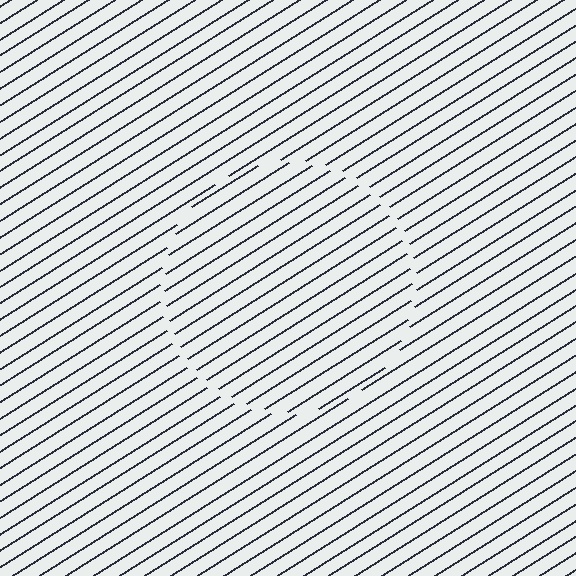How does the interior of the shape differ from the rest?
The interior of the shape contains the same grating, shifted by half a period — the contour is defined by the phase discontinuity where line-ends from the inner and outer gratings abut.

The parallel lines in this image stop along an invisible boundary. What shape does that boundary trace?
An illusory circle. The interior of the shape contains the same grating, shifted by half a period — the contour is defined by the phase discontinuity where line-ends from the inner and outer gratings abut.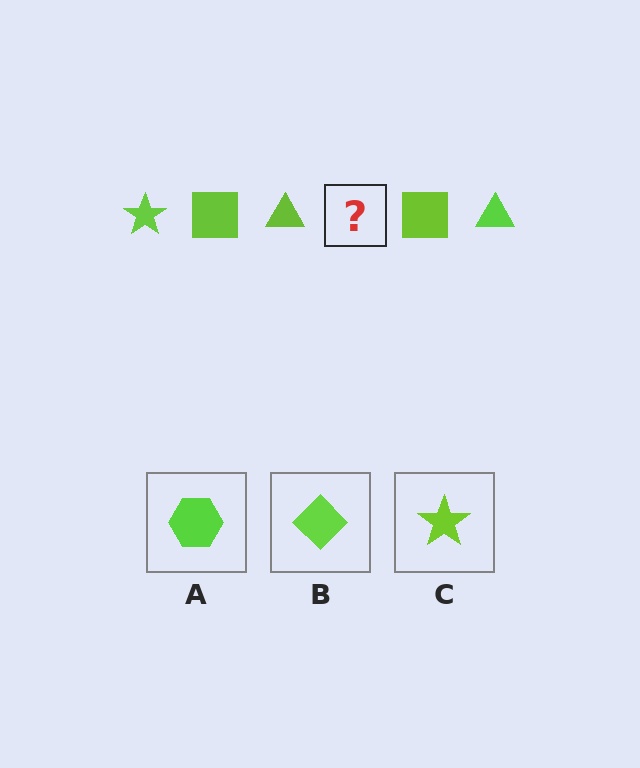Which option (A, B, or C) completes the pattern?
C.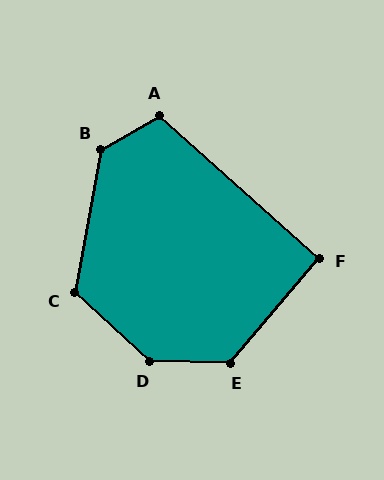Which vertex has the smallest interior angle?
F, at approximately 91 degrees.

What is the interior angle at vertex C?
Approximately 122 degrees (obtuse).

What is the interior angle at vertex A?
Approximately 108 degrees (obtuse).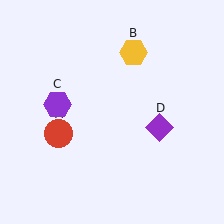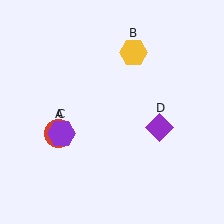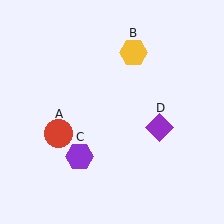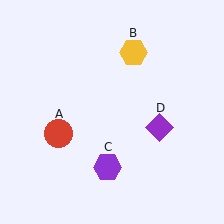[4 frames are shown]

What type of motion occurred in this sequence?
The purple hexagon (object C) rotated counterclockwise around the center of the scene.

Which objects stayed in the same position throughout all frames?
Red circle (object A) and yellow hexagon (object B) and purple diamond (object D) remained stationary.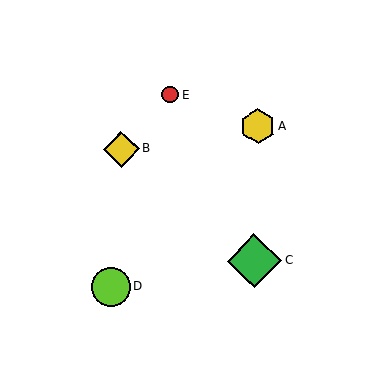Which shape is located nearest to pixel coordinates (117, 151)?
The yellow diamond (labeled B) at (121, 149) is nearest to that location.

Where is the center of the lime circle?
The center of the lime circle is at (110, 287).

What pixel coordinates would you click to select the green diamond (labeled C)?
Click at (254, 261) to select the green diamond C.